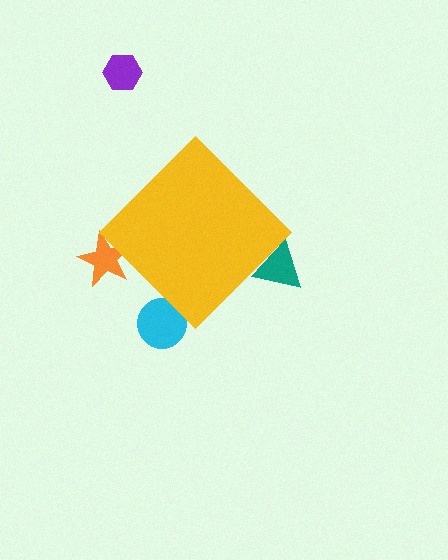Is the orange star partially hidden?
Yes, the orange star is partially hidden behind the yellow diamond.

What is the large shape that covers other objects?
A yellow diamond.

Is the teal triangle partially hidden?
Yes, the teal triangle is partially hidden behind the yellow diamond.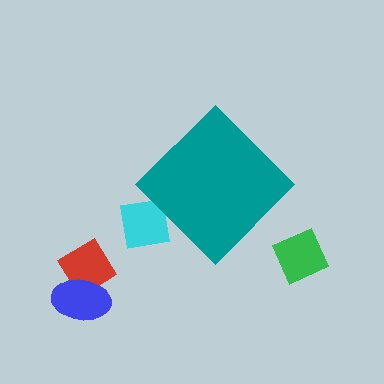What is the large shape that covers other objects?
A teal diamond.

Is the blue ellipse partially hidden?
No, the blue ellipse is fully visible.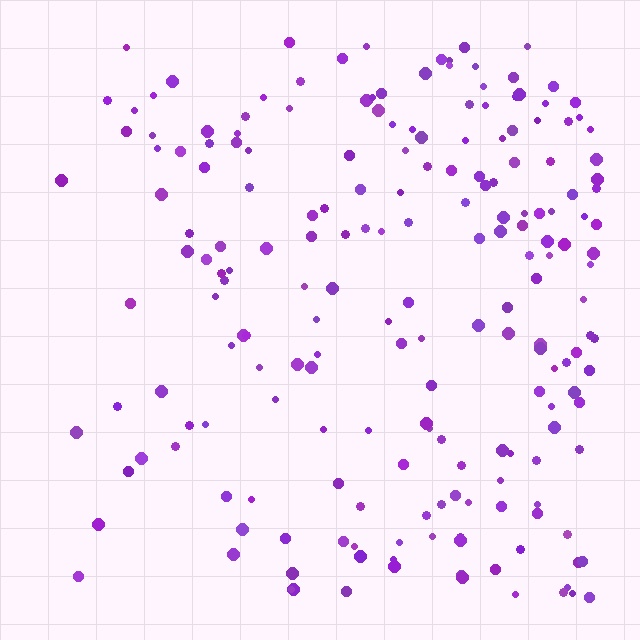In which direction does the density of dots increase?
From left to right, with the right side densest.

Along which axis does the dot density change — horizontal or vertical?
Horizontal.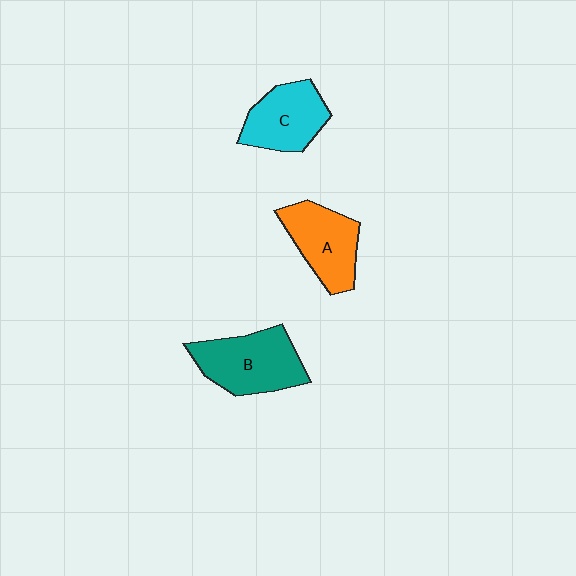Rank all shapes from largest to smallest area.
From largest to smallest: B (teal), A (orange), C (cyan).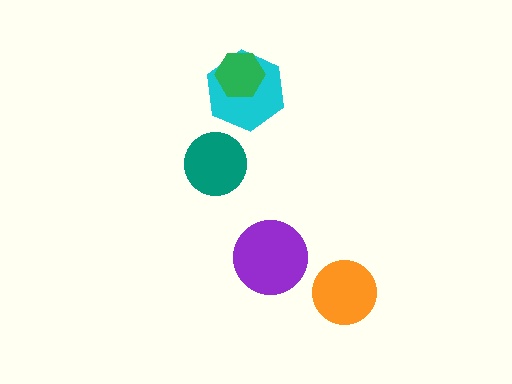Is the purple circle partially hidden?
No, no other shape covers it.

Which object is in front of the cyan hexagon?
The green hexagon is in front of the cyan hexagon.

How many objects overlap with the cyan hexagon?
1 object overlaps with the cyan hexagon.